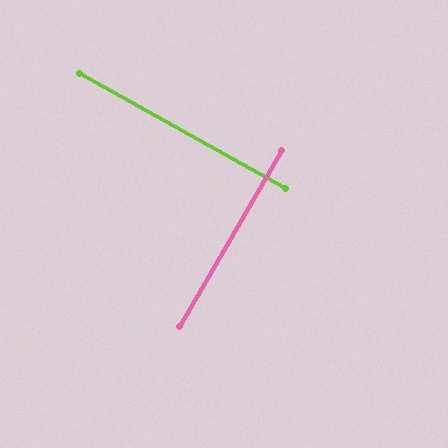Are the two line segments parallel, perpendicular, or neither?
Perpendicular — they meet at approximately 89°.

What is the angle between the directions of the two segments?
Approximately 89 degrees.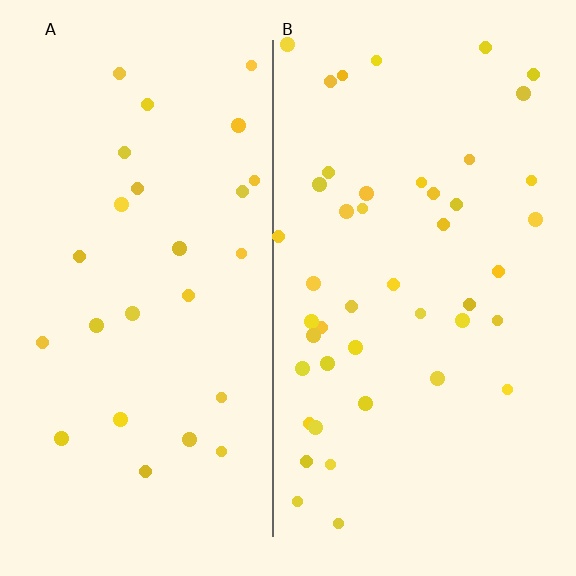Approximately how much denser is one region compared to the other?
Approximately 1.7× — region B over region A.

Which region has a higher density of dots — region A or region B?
B (the right).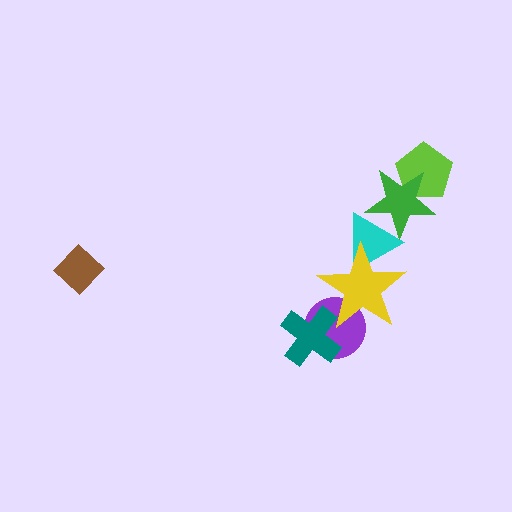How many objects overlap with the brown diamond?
0 objects overlap with the brown diamond.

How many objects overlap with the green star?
2 objects overlap with the green star.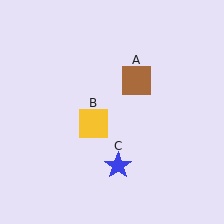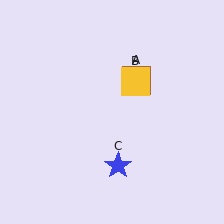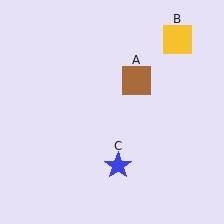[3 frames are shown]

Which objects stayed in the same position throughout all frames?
Brown square (object A) and blue star (object C) remained stationary.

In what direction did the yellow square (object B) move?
The yellow square (object B) moved up and to the right.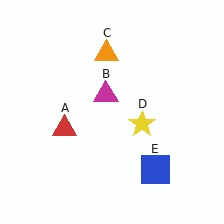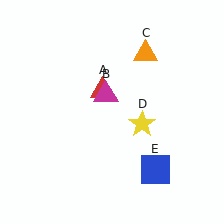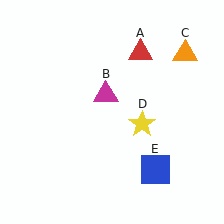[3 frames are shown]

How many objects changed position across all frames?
2 objects changed position: red triangle (object A), orange triangle (object C).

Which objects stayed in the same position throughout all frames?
Magenta triangle (object B) and yellow star (object D) and blue square (object E) remained stationary.